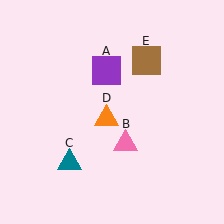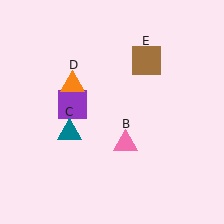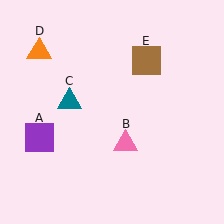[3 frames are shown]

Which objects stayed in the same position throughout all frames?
Pink triangle (object B) and brown square (object E) remained stationary.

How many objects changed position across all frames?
3 objects changed position: purple square (object A), teal triangle (object C), orange triangle (object D).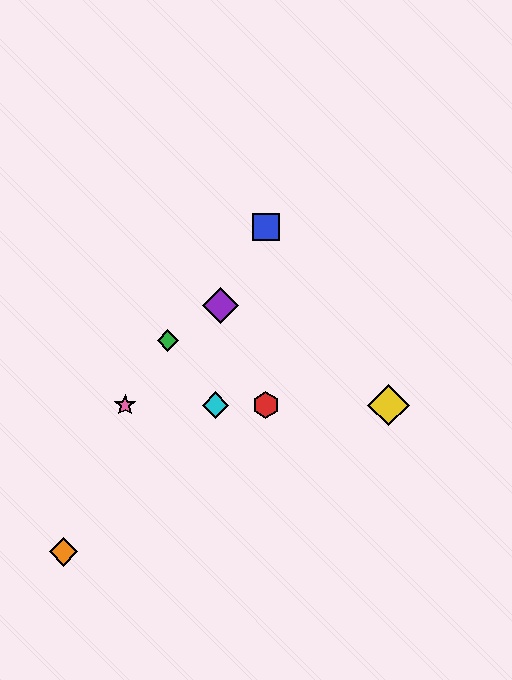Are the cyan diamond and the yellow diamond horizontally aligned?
Yes, both are at y≈405.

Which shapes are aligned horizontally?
The red hexagon, the yellow diamond, the cyan diamond, the pink star are aligned horizontally.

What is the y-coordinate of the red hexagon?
The red hexagon is at y≈405.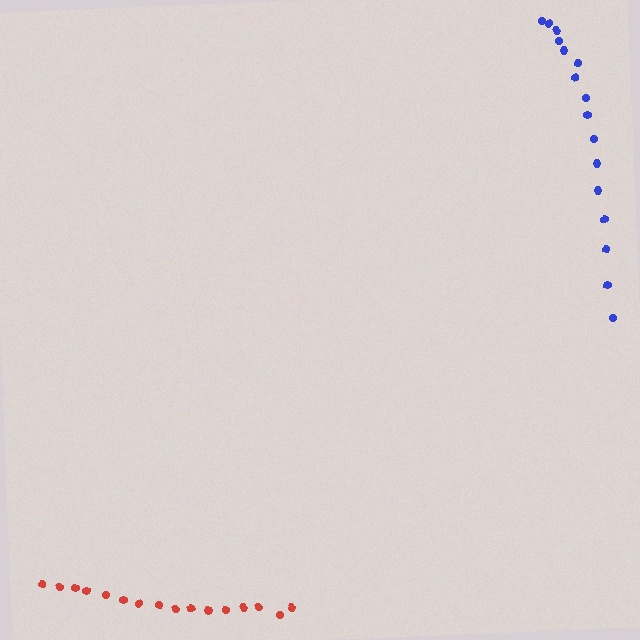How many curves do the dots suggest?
There are 2 distinct paths.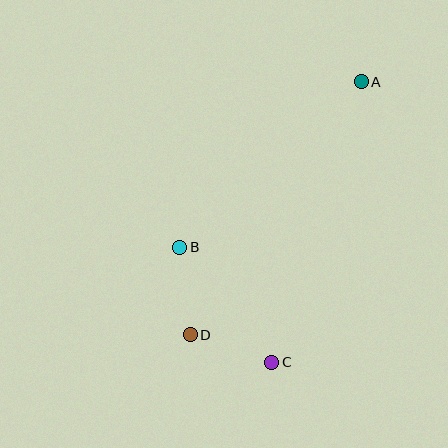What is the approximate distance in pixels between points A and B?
The distance between A and B is approximately 246 pixels.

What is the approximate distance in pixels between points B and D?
The distance between B and D is approximately 88 pixels.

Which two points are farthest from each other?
Points A and D are farthest from each other.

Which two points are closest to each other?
Points C and D are closest to each other.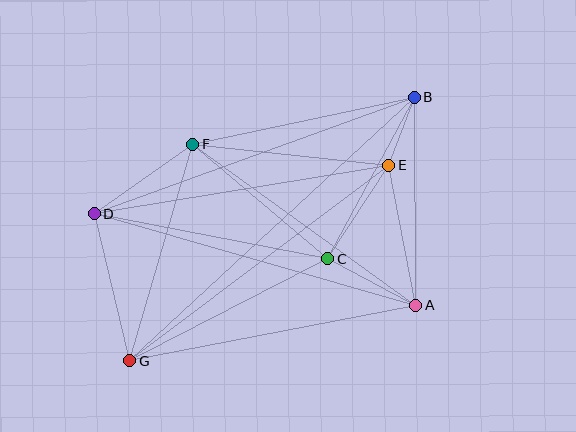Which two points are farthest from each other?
Points B and G are farthest from each other.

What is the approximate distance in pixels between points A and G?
The distance between A and G is approximately 291 pixels.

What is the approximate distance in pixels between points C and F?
The distance between C and F is approximately 177 pixels.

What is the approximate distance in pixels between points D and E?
The distance between D and E is approximately 298 pixels.